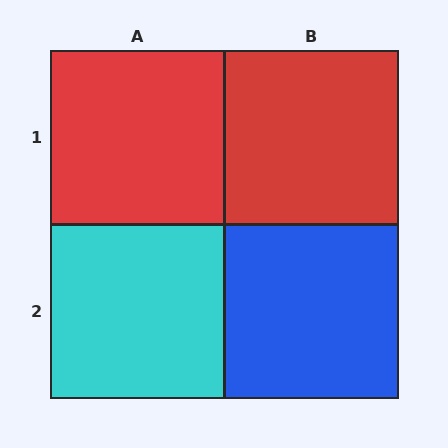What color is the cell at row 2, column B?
Blue.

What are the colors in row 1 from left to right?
Red, red.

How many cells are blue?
1 cell is blue.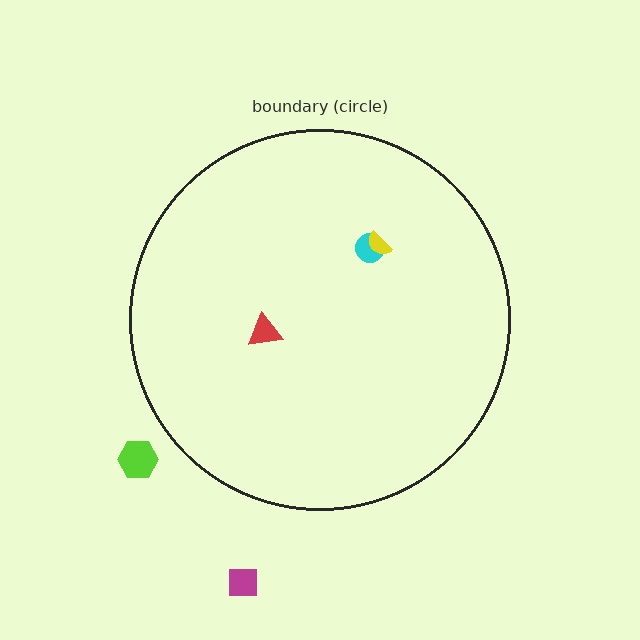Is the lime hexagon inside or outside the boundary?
Outside.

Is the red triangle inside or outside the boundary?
Inside.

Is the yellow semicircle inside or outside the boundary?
Inside.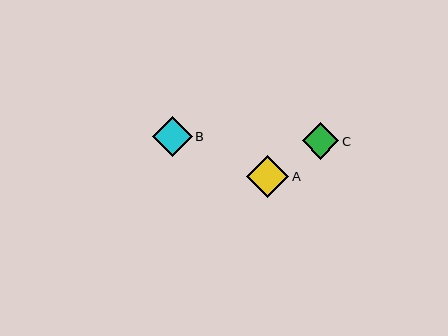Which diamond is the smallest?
Diamond C is the smallest with a size of approximately 36 pixels.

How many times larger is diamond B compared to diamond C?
Diamond B is approximately 1.1 times the size of diamond C.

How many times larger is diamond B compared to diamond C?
Diamond B is approximately 1.1 times the size of diamond C.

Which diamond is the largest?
Diamond A is the largest with a size of approximately 42 pixels.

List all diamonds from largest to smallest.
From largest to smallest: A, B, C.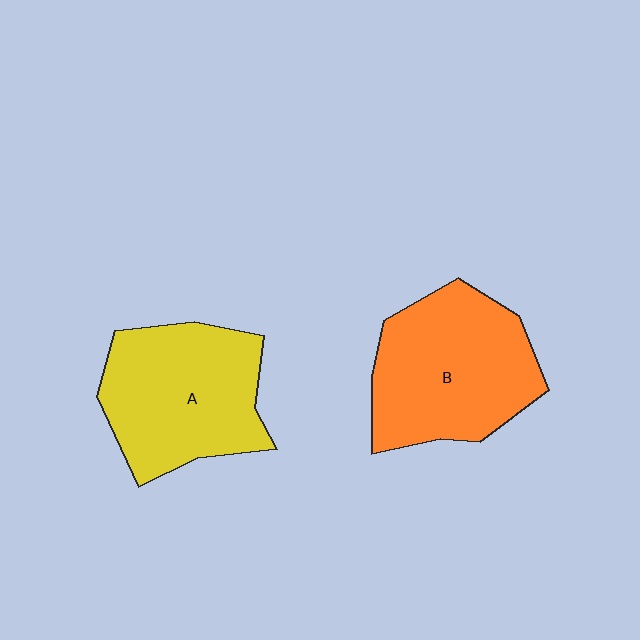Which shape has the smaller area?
Shape A (yellow).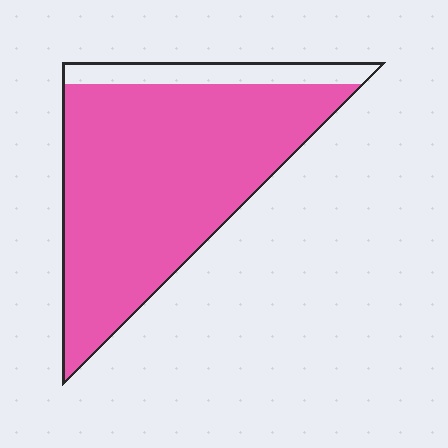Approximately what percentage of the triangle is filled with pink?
Approximately 85%.